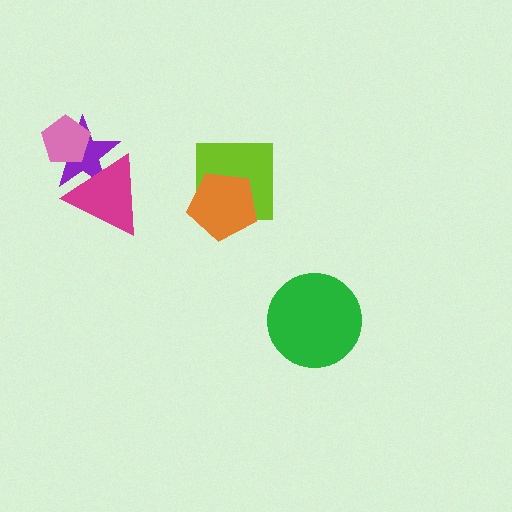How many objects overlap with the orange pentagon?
1 object overlaps with the orange pentagon.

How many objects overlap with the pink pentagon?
1 object overlaps with the pink pentagon.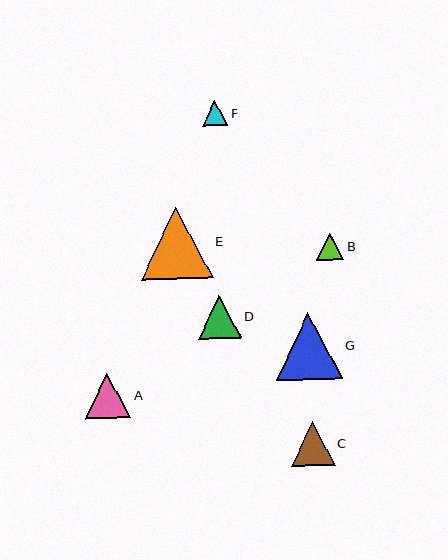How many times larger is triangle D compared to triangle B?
Triangle D is approximately 1.6 times the size of triangle B.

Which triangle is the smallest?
Triangle F is the smallest with a size of approximately 25 pixels.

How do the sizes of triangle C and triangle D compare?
Triangle C and triangle D are approximately the same size.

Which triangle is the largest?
Triangle E is the largest with a size of approximately 71 pixels.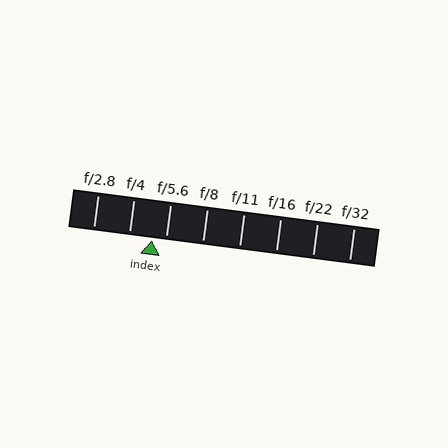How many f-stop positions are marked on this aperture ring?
There are 8 f-stop positions marked.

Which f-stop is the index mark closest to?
The index mark is closest to f/5.6.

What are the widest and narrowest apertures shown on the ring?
The widest aperture shown is f/2.8 and the narrowest is f/32.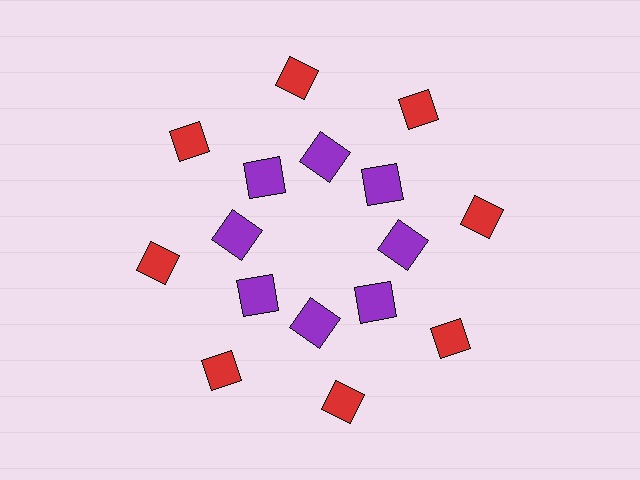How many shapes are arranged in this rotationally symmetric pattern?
There are 16 shapes, arranged in 8 groups of 2.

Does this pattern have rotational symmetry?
Yes, this pattern has 8-fold rotational symmetry. It looks the same after rotating 45 degrees around the center.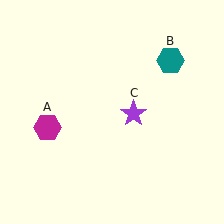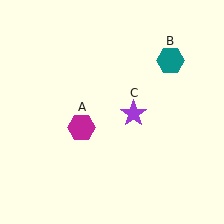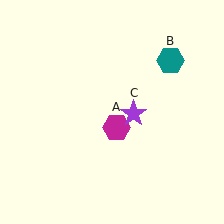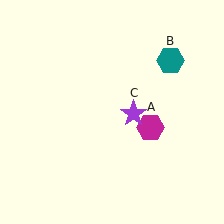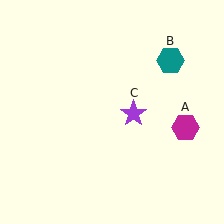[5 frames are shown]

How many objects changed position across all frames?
1 object changed position: magenta hexagon (object A).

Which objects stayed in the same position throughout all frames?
Teal hexagon (object B) and purple star (object C) remained stationary.